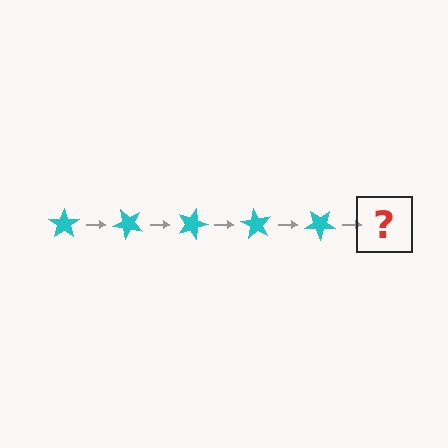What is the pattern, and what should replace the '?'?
The pattern is that the star rotates 45 degrees each step. The '?' should be a cyan star rotated 225 degrees.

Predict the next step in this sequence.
The next step is a cyan star rotated 225 degrees.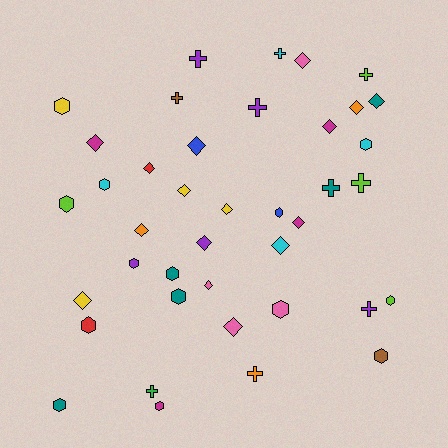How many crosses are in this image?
There are 10 crosses.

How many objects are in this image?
There are 40 objects.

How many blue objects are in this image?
There are 2 blue objects.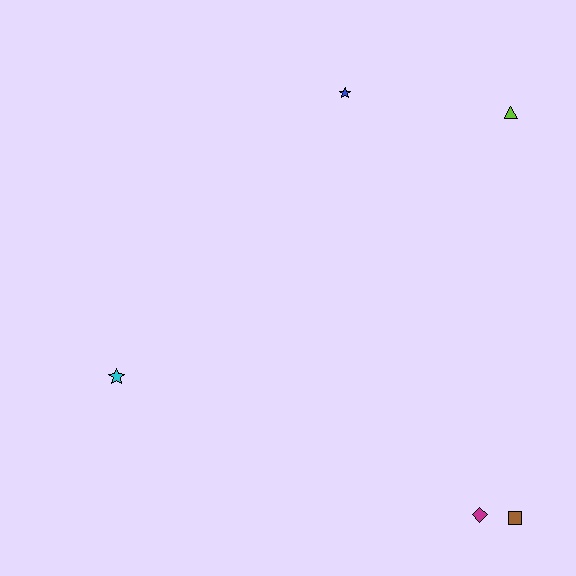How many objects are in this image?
There are 5 objects.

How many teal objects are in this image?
There are no teal objects.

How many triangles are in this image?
There is 1 triangle.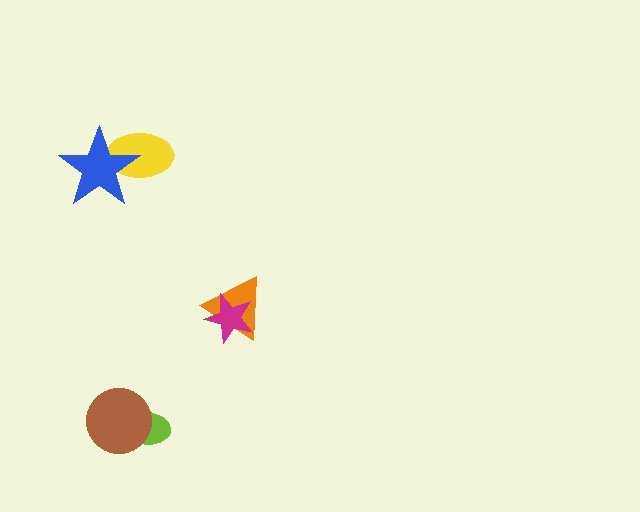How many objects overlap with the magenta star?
1 object overlaps with the magenta star.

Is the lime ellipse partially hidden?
Yes, it is partially covered by another shape.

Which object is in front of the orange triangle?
The magenta star is in front of the orange triangle.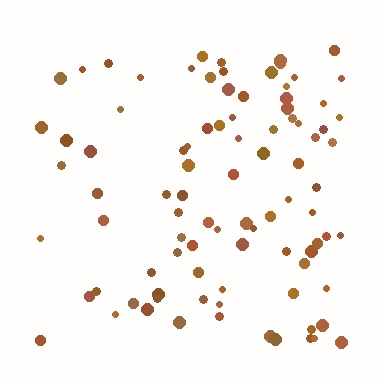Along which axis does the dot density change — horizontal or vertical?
Horizontal.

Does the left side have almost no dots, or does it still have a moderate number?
Still a moderate number, just noticeably fewer than the right.